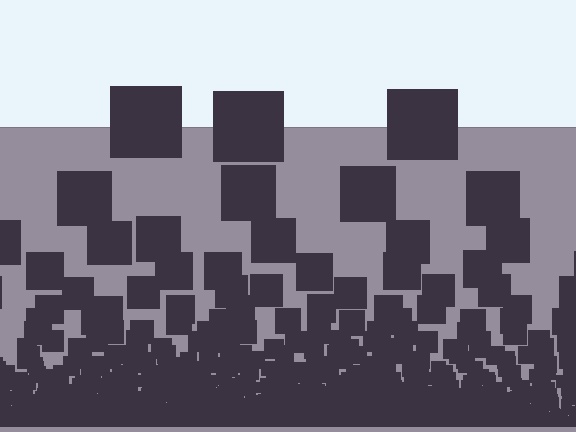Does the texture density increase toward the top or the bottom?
Density increases toward the bottom.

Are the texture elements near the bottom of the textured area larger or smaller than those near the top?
Smaller. The gradient is inverted — elements near the bottom are smaller and denser.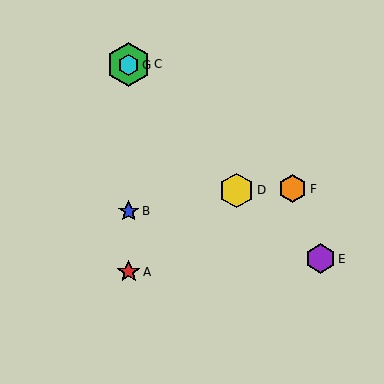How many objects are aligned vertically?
4 objects (A, B, C, G) are aligned vertically.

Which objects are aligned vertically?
Objects A, B, C, G are aligned vertically.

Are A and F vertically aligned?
No, A is at x≈129 and F is at x≈293.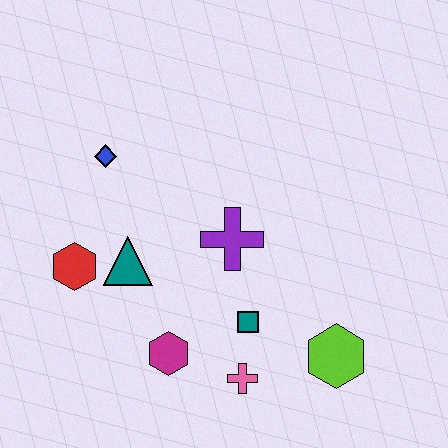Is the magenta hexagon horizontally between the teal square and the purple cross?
No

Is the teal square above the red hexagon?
No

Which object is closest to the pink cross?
The teal square is closest to the pink cross.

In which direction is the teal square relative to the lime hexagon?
The teal square is to the left of the lime hexagon.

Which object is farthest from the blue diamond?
The lime hexagon is farthest from the blue diamond.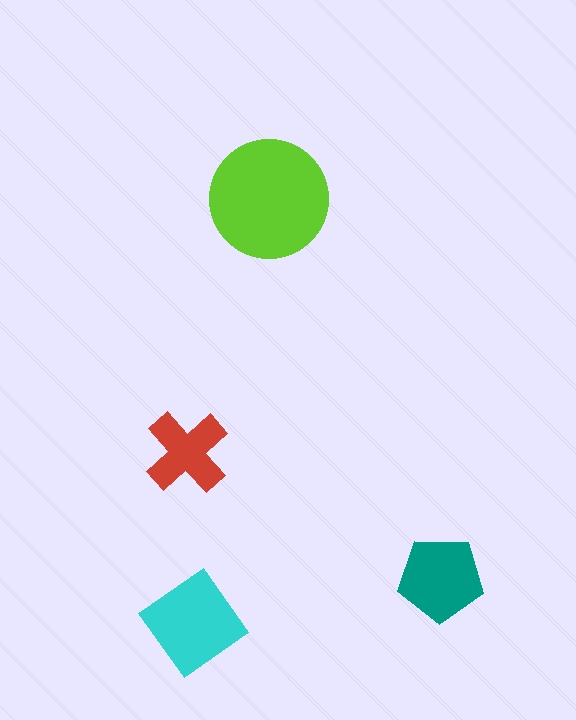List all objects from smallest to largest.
The red cross, the teal pentagon, the cyan diamond, the lime circle.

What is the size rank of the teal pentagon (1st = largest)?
3rd.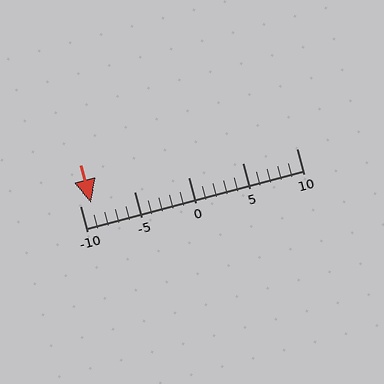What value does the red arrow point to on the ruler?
The red arrow points to approximately -9.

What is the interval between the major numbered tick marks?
The major tick marks are spaced 5 units apart.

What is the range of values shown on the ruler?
The ruler shows values from -10 to 10.